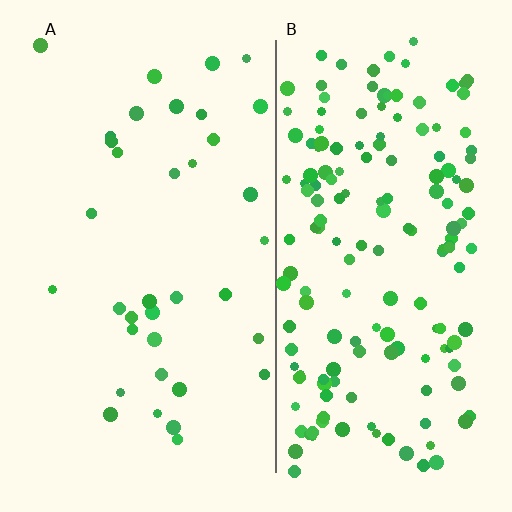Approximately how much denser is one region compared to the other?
Approximately 4.7× — region B over region A.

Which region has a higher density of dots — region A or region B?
B (the right).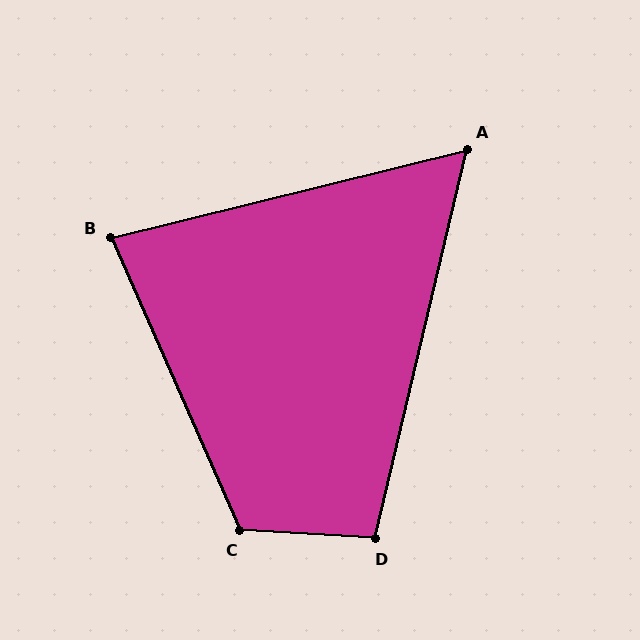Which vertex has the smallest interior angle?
A, at approximately 63 degrees.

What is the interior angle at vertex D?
Approximately 100 degrees (obtuse).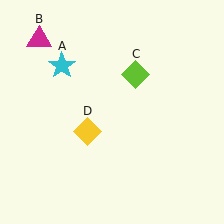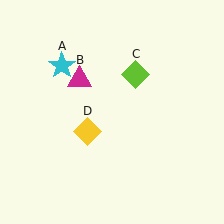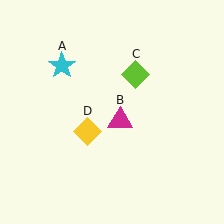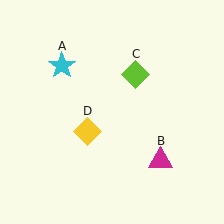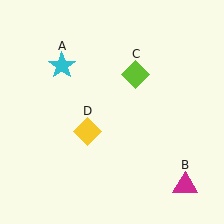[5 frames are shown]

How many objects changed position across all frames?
1 object changed position: magenta triangle (object B).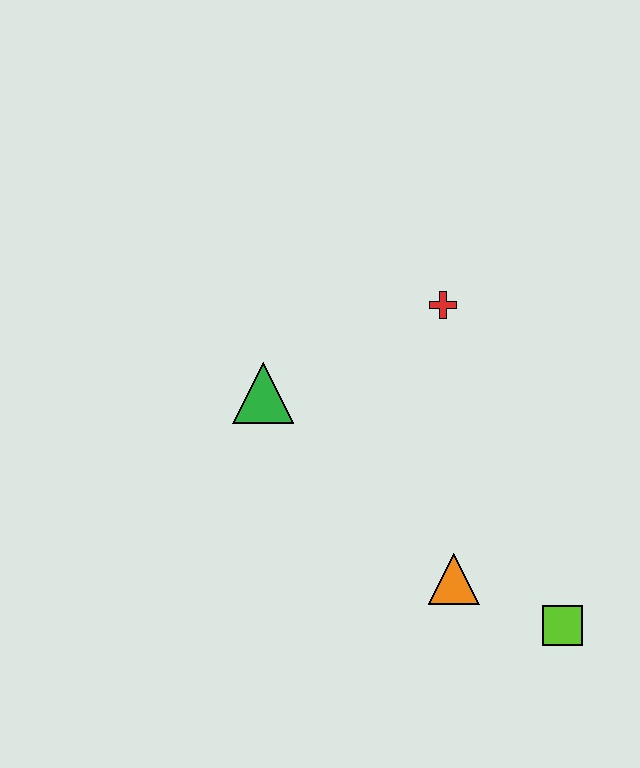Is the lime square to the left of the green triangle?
No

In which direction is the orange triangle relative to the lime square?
The orange triangle is to the left of the lime square.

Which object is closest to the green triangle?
The red cross is closest to the green triangle.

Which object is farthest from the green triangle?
The lime square is farthest from the green triangle.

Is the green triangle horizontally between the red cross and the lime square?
No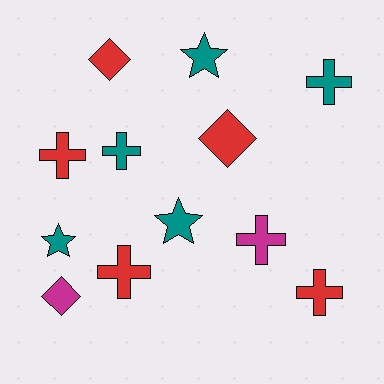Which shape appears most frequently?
Cross, with 6 objects.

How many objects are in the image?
There are 12 objects.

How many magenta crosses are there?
There is 1 magenta cross.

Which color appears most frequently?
Teal, with 5 objects.